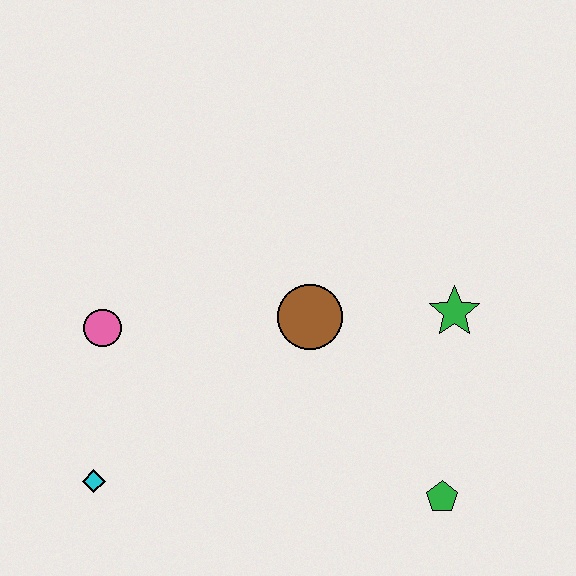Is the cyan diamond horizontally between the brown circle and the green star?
No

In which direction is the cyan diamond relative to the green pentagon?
The cyan diamond is to the left of the green pentagon.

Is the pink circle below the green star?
Yes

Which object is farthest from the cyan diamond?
The green star is farthest from the cyan diamond.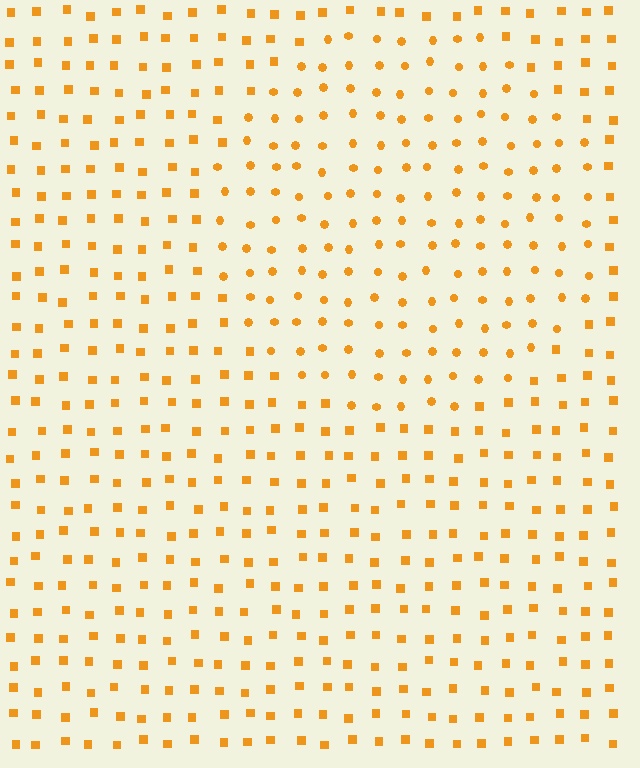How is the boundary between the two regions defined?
The boundary is defined by a change in element shape: circles inside vs. squares outside. All elements share the same color and spacing.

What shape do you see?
I see a circle.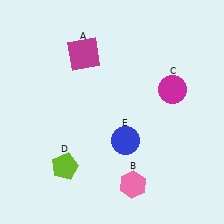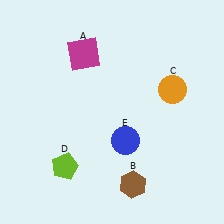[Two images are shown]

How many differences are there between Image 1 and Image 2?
There are 2 differences between the two images.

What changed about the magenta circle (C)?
In Image 1, C is magenta. In Image 2, it changed to orange.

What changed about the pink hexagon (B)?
In Image 1, B is pink. In Image 2, it changed to brown.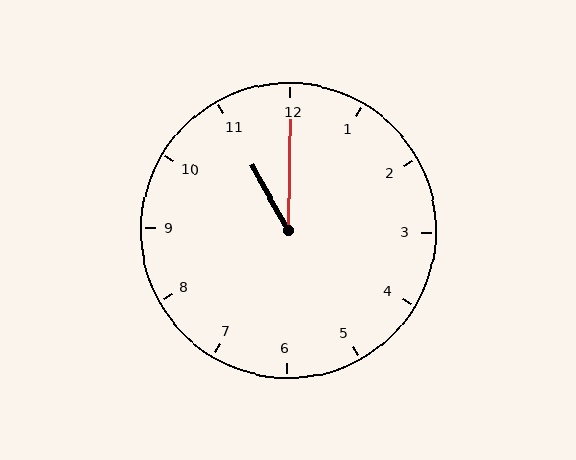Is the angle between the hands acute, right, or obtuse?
It is acute.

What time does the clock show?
11:00.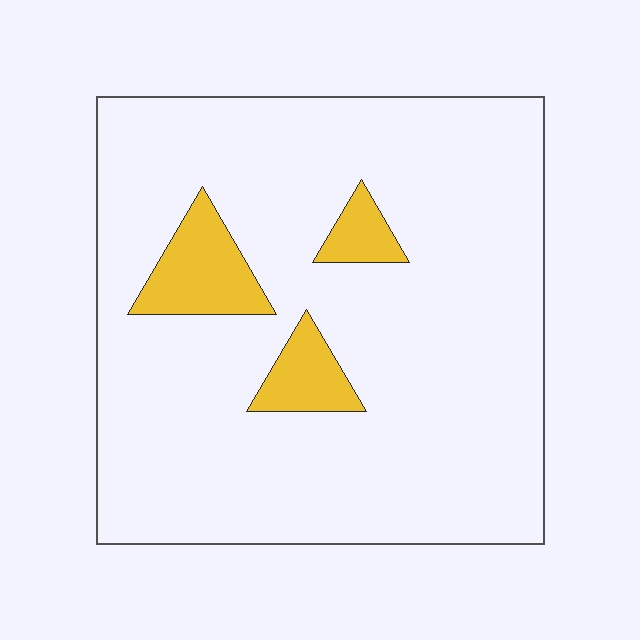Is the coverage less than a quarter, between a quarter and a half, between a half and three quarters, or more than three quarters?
Less than a quarter.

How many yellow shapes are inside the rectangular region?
3.